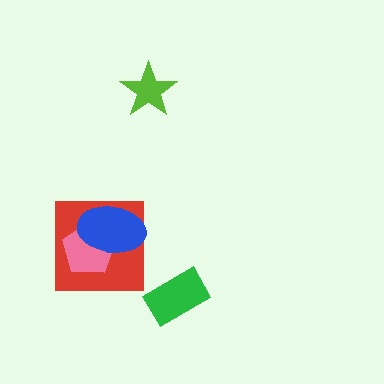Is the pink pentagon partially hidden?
Yes, it is partially covered by another shape.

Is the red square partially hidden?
Yes, it is partially covered by another shape.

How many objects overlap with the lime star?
0 objects overlap with the lime star.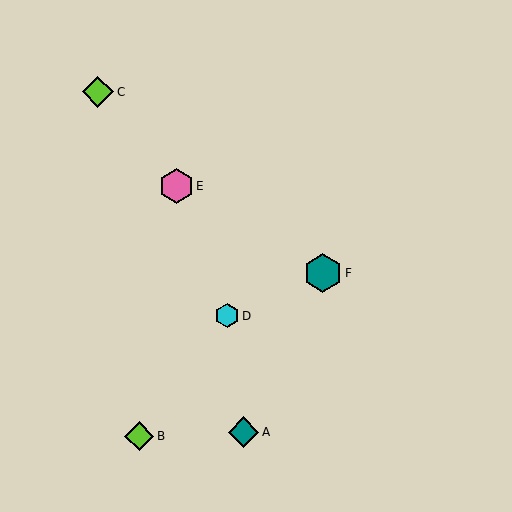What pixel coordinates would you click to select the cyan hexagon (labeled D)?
Click at (227, 316) to select the cyan hexagon D.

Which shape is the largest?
The teal hexagon (labeled F) is the largest.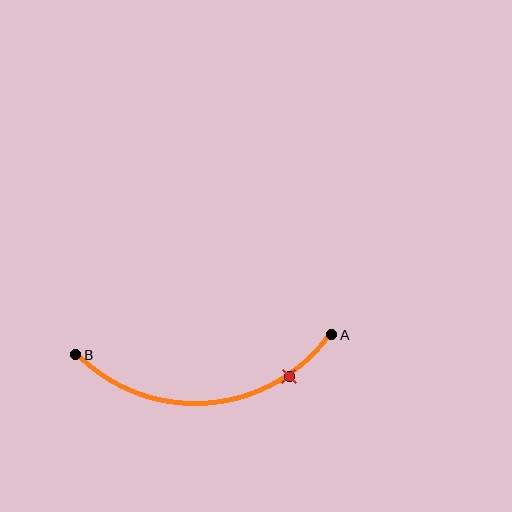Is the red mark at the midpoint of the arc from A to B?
No. The red mark lies on the arc but is closer to endpoint A. The arc midpoint would be at the point on the curve equidistant along the arc from both A and B.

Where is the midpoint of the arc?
The arc midpoint is the point on the curve farthest from the straight line joining A and B. It sits below that line.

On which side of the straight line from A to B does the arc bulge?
The arc bulges below the straight line connecting A and B.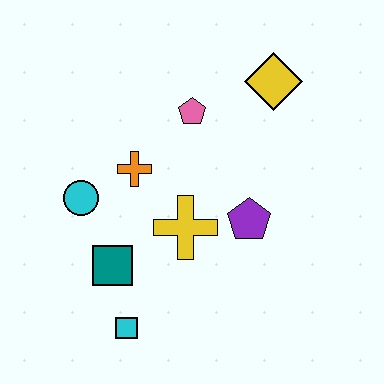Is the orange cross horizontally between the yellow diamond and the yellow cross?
No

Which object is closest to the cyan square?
The teal square is closest to the cyan square.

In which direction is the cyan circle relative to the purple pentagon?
The cyan circle is to the left of the purple pentagon.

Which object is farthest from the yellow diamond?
The cyan square is farthest from the yellow diamond.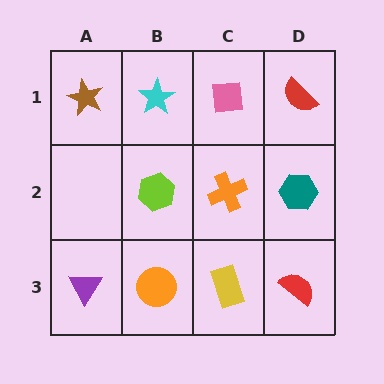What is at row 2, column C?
An orange cross.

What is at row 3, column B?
An orange circle.